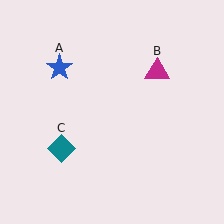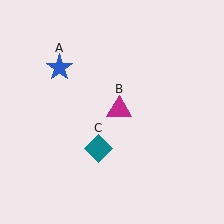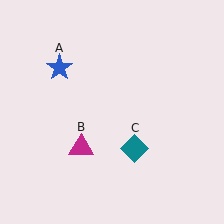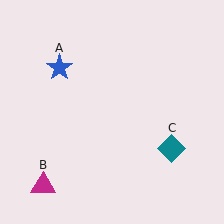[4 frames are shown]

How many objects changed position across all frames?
2 objects changed position: magenta triangle (object B), teal diamond (object C).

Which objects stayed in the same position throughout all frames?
Blue star (object A) remained stationary.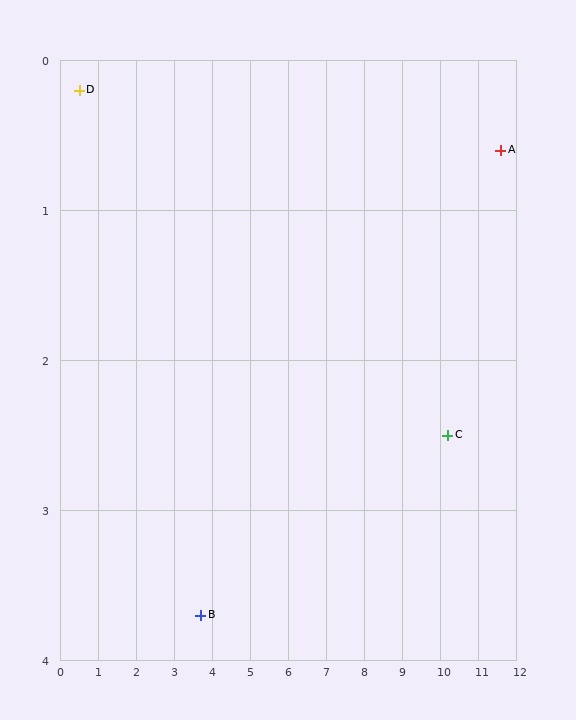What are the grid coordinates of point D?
Point D is at approximately (0.5, 0.2).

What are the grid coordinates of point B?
Point B is at approximately (3.7, 3.7).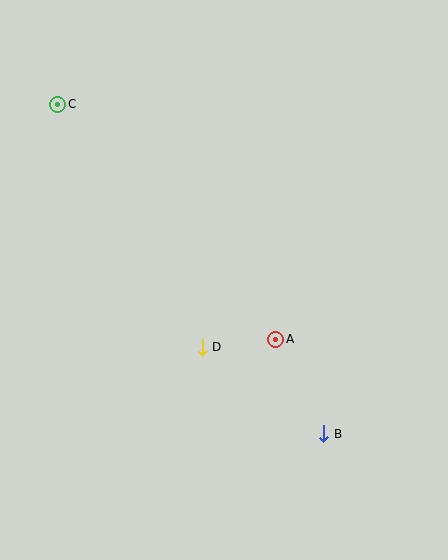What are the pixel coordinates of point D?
Point D is at (202, 347).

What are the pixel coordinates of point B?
Point B is at (324, 434).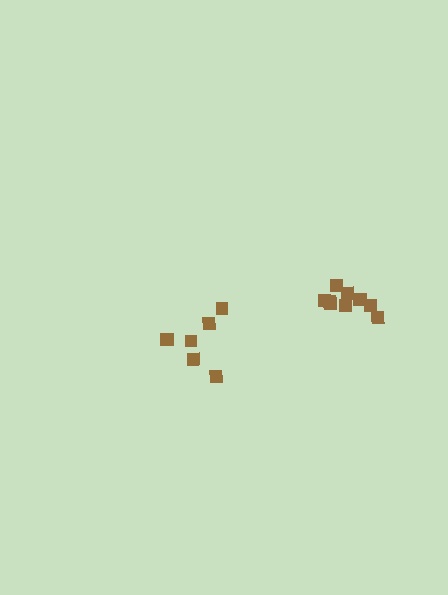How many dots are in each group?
Group 1: 10 dots, Group 2: 7 dots (17 total).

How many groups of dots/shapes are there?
There are 2 groups.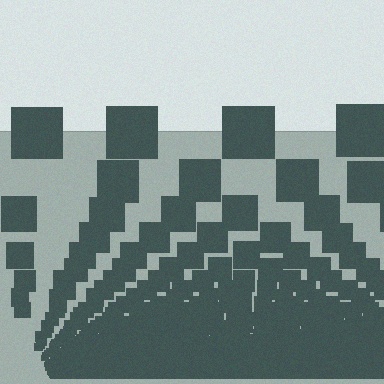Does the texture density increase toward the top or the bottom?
Density increases toward the bottom.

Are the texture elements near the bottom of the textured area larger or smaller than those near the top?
Smaller. The gradient is inverted — elements near the bottom are smaller and denser.